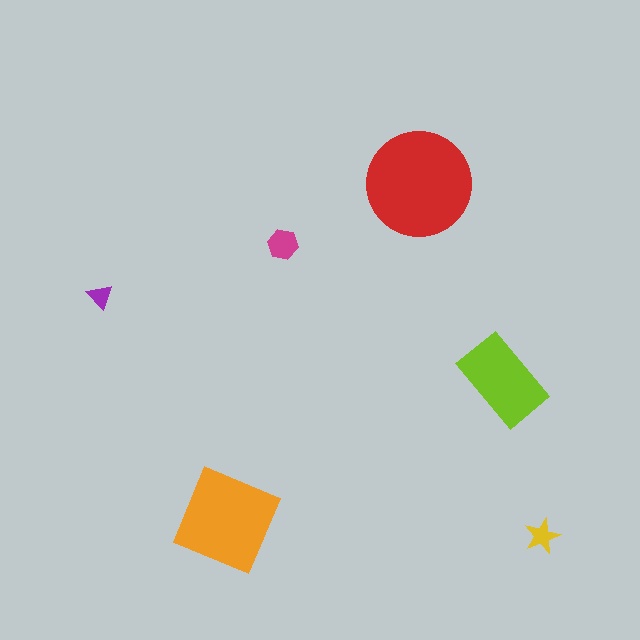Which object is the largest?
The red circle.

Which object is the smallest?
The purple triangle.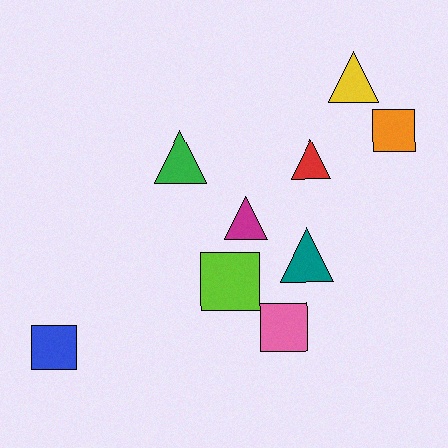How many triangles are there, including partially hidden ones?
There are 5 triangles.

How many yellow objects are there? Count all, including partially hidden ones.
There is 1 yellow object.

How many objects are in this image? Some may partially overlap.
There are 9 objects.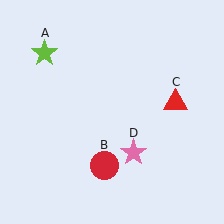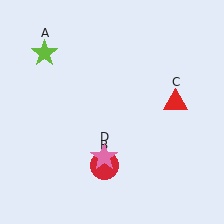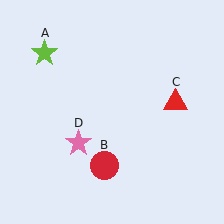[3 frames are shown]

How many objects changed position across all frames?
1 object changed position: pink star (object D).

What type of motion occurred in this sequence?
The pink star (object D) rotated clockwise around the center of the scene.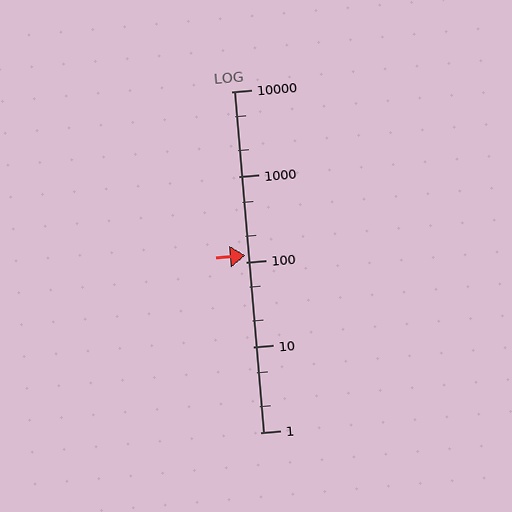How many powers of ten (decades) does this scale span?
The scale spans 4 decades, from 1 to 10000.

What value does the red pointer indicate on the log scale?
The pointer indicates approximately 120.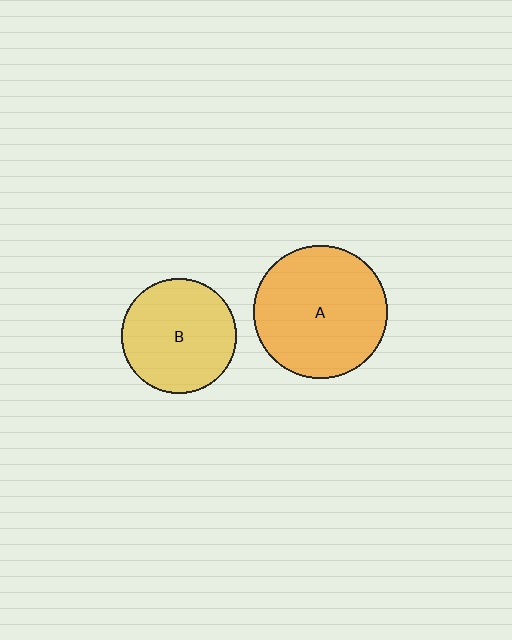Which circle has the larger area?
Circle A (orange).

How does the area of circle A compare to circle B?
Approximately 1.3 times.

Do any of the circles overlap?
No, none of the circles overlap.